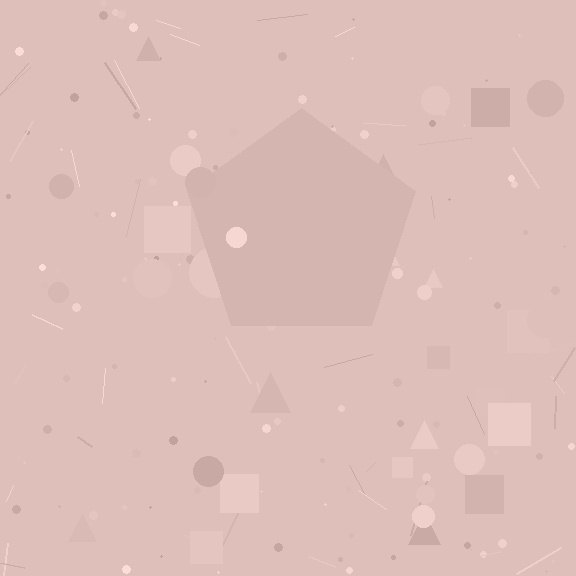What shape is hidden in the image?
A pentagon is hidden in the image.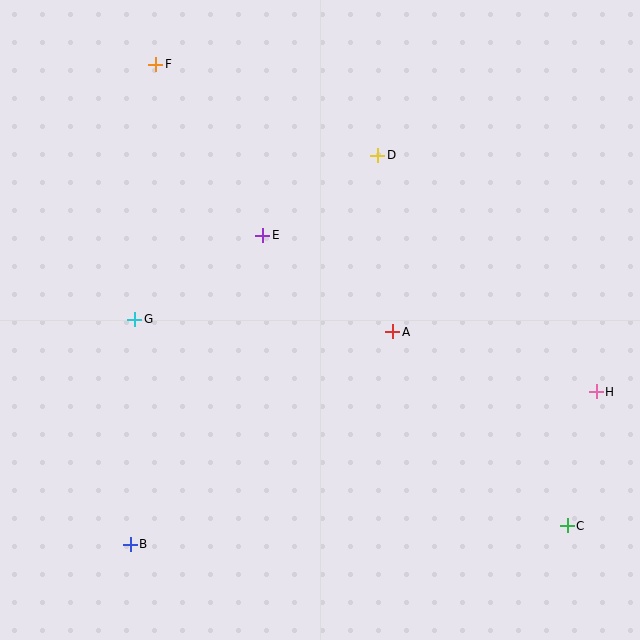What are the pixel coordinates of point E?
Point E is at (263, 235).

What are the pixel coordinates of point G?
Point G is at (135, 319).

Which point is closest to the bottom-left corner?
Point B is closest to the bottom-left corner.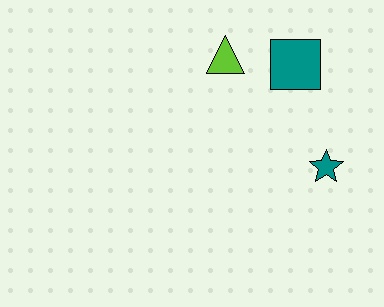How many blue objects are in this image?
There are no blue objects.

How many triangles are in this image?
There is 1 triangle.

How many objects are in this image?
There are 3 objects.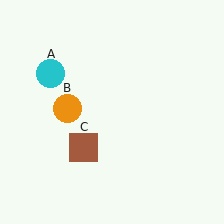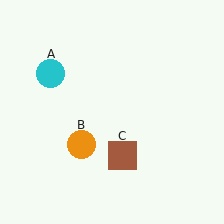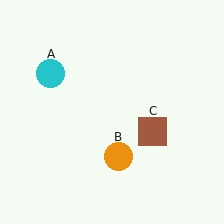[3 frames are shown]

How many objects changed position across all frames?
2 objects changed position: orange circle (object B), brown square (object C).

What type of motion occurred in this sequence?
The orange circle (object B), brown square (object C) rotated counterclockwise around the center of the scene.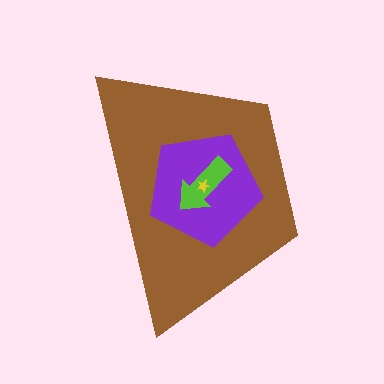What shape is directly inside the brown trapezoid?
The purple pentagon.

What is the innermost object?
The yellow star.